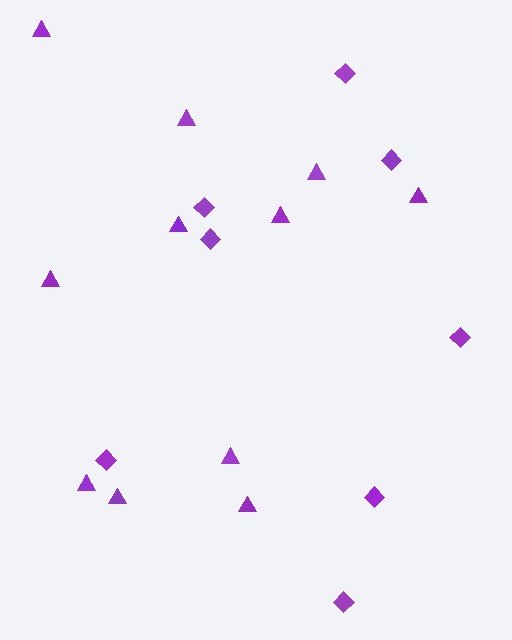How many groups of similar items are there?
There are 2 groups: one group of diamonds (8) and one group of triangles (11).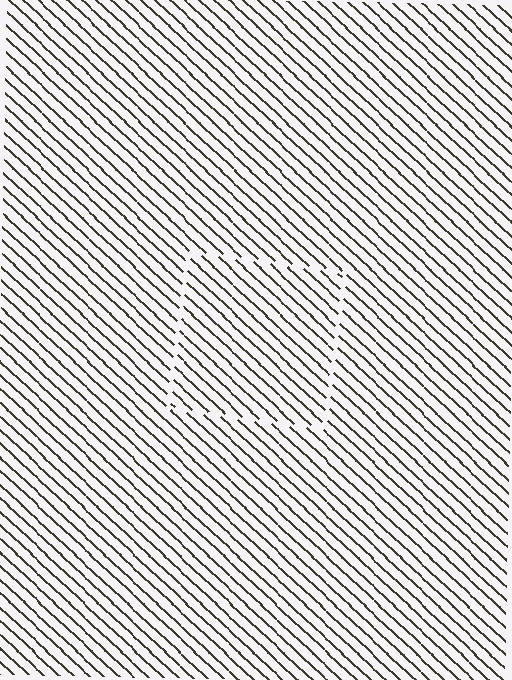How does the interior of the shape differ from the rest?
The interior of the shape contains the same grating, shifted by half a period — the contour is defined by the phase discontinuity where line-ends from the inner and outer gratings abut.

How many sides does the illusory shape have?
4 sides — the line-ends trace a square.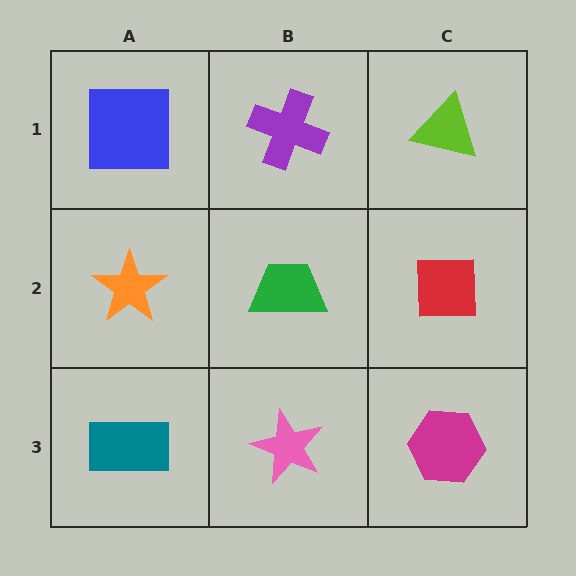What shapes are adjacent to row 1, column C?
A red square (row 2, column C), a purple cross (row 1, column B).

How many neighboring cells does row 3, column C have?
2.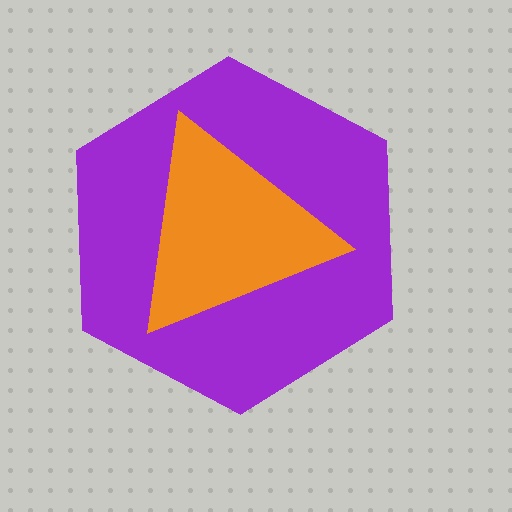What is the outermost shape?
The purple hexagon.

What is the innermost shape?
The orange triangle.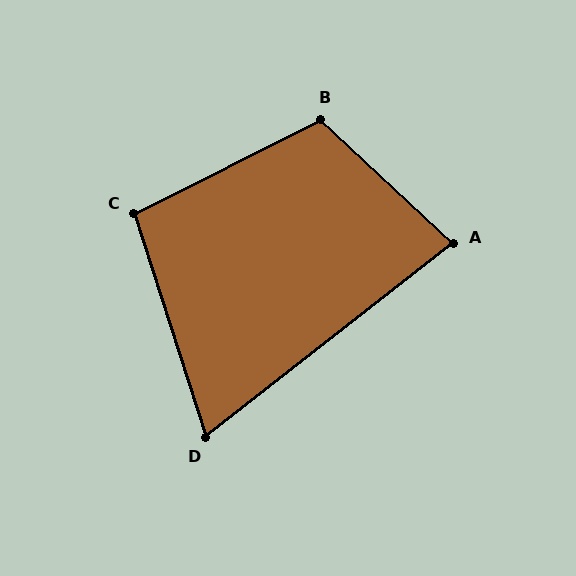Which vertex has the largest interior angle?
B, at approximately 110 degrees.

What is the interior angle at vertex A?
Approximately 81 degrees (acute).